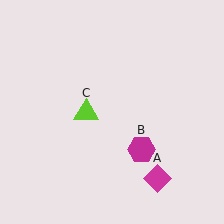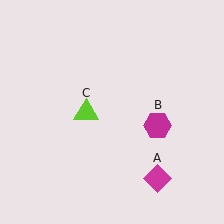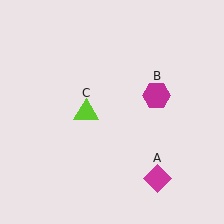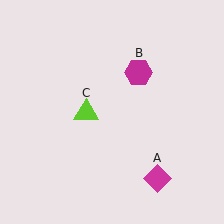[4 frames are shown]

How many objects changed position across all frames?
1 object changed position: magenta hexagon (object B).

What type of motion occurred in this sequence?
The magenta hexagon (object B) rotated counterclockwise around the center of the scene.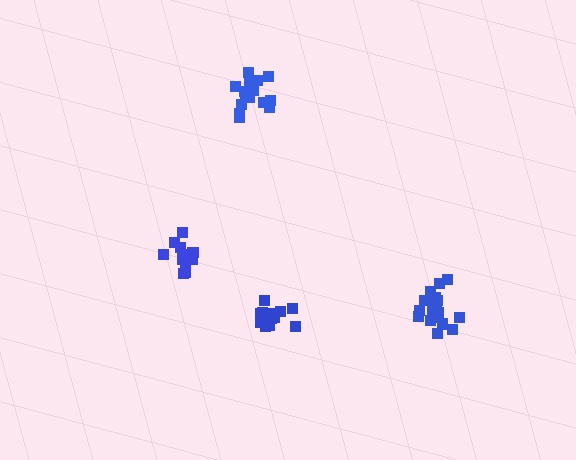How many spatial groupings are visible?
There are 4 spatial groupings.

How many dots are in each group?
Group 1: 16 dots, Group 2: 14 dots, Group 3: 12 dots, Group 4: 18 dots (60 total).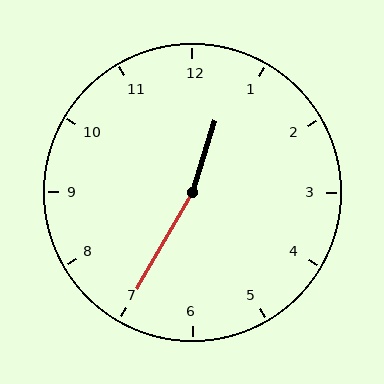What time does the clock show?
12:35.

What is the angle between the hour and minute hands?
Approximately 168 degrees.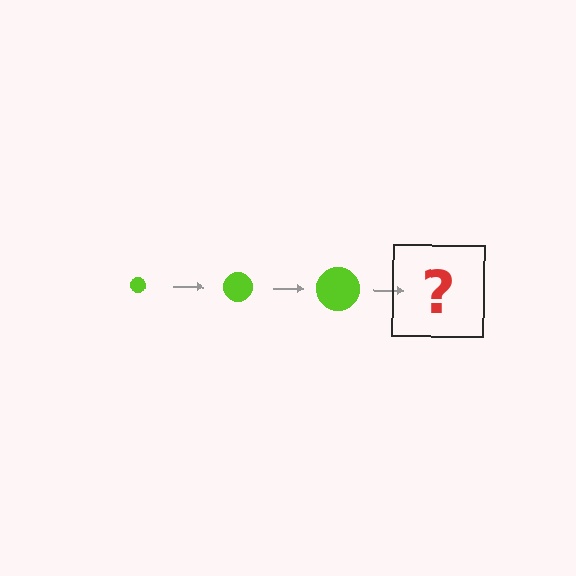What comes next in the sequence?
The next element should be a lime circle, larger than the previous one.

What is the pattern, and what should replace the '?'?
The pattern is that the circle gets progressively larger each step. The '?' should be a lime circle, larger than the previous one.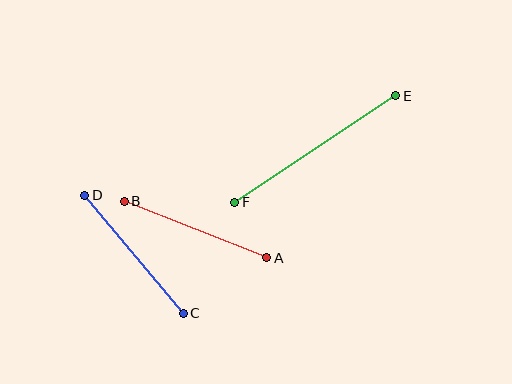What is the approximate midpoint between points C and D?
The midpoint is at approximately (134, 254) pixels.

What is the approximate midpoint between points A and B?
The midpoint is at approximately (195, 229) pixels.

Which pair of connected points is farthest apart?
Points E and F are farthest apart.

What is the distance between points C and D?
The distance is approximately 154 pixels.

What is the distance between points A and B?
The distance is approximately 154 pixels.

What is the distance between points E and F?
The distance is approximately 193 pixels.